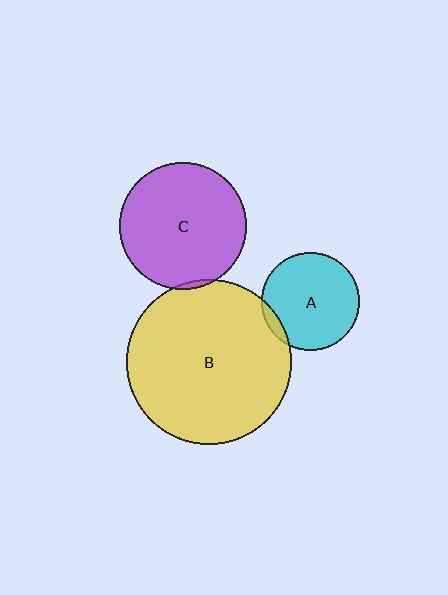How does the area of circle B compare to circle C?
Approximately 1.7 times.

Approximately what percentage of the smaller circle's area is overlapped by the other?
Approximately 5%.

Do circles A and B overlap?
Yes.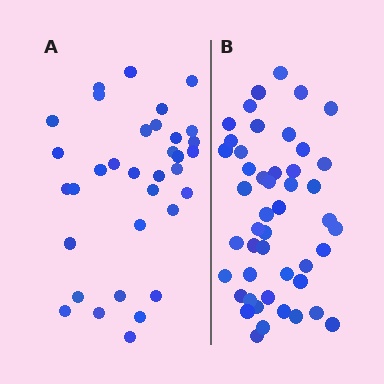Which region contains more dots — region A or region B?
Region B (the right region) has more dots.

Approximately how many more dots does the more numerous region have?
Region B has approximately 15 more dots than region A.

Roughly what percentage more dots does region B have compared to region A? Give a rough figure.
About 40% more.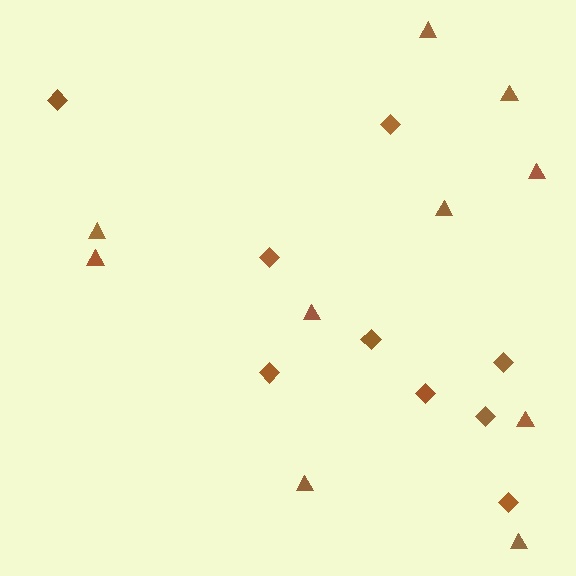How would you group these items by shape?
There are 2 groups: one group of diamonds (9) and one group of triangles (10).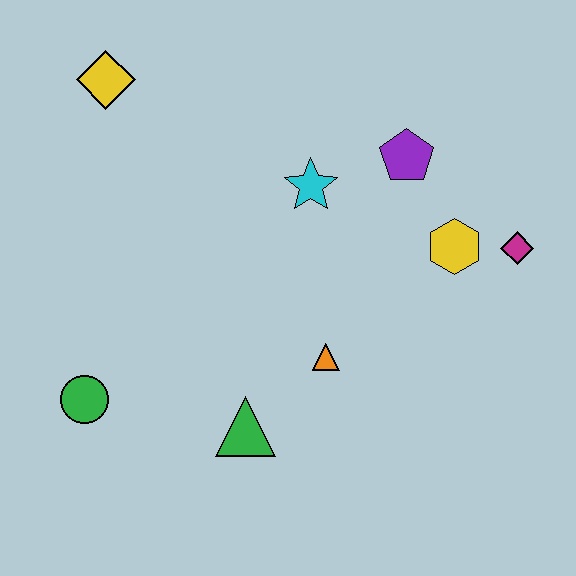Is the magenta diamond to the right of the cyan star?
Yes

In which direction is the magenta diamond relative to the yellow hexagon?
The magenta diamond is to the right of the yellow hexagon.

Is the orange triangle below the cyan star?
Yes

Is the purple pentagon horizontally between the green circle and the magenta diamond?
Yes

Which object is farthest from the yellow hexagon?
The green circle is farthest from the yellow hexagon.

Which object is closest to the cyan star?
The purple pentagon is closest to the cyan star.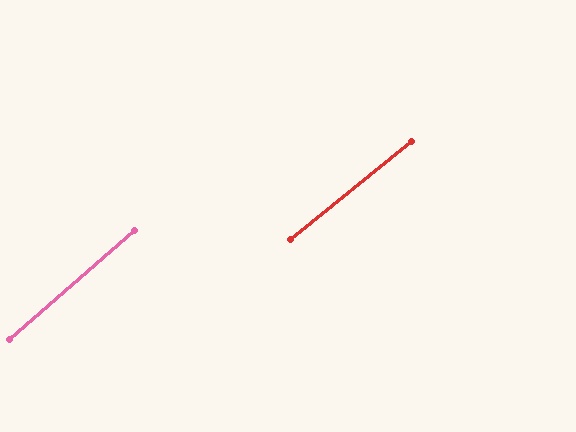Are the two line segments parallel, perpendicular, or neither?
Parallel — their directions differ by only 1.9°.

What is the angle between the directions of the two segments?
Approximately 2 degrees.